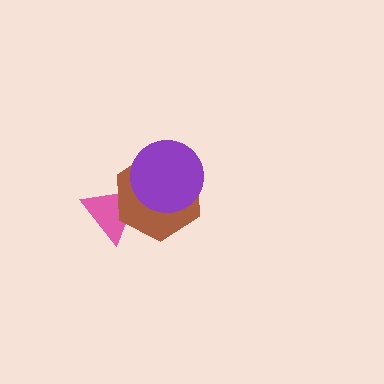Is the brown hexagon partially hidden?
Yes, it is partially covered by another shape.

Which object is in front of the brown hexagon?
The purple circle is in front of the brown hexagon.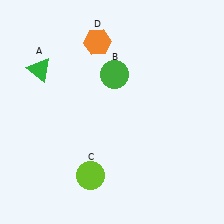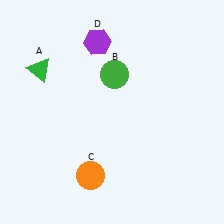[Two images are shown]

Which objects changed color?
C changed from lime to orange. D changed from orange to purple.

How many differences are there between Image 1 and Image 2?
There are 2 differences between the two images.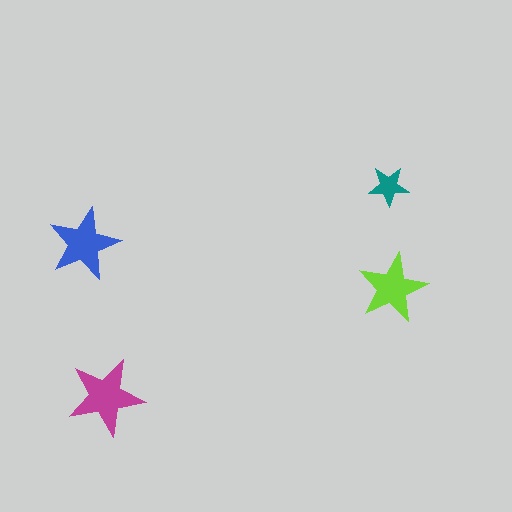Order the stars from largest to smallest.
the magenta one, the blue one, the lime one, the teal one.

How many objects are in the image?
There are 4 objects in the image.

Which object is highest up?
The teal star is topmost.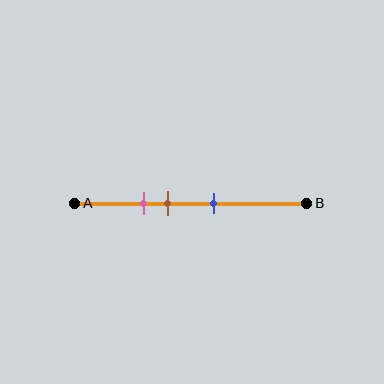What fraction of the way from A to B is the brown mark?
The brown mark is approximately 40% (0.4) of the way from A to B.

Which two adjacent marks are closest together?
The pink and brown marks are the closest adjacent pair.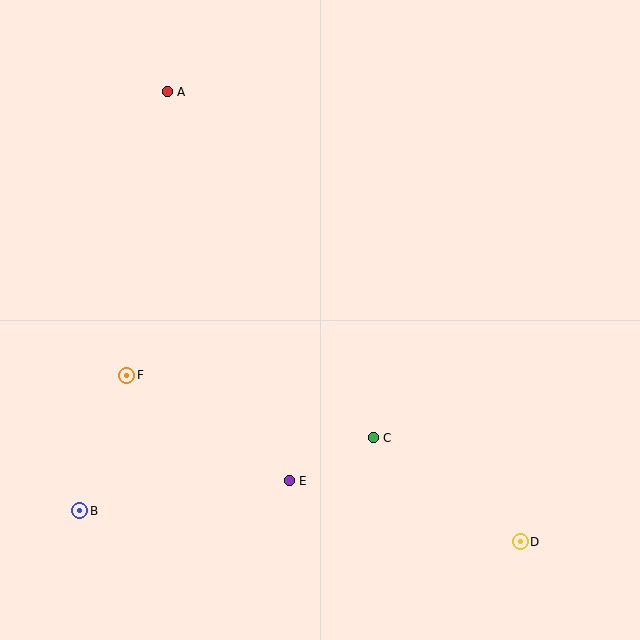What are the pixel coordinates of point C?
Point C is at (373, 438).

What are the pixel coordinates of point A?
Point A is at (167, 92).